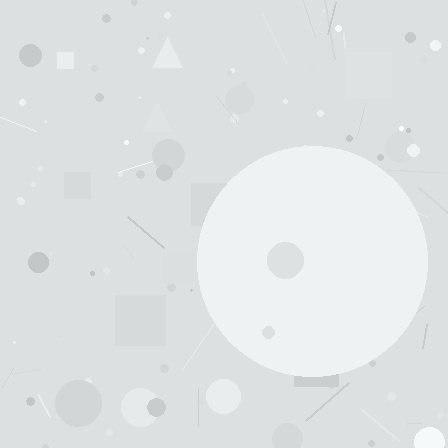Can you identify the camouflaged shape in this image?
The camouflaged shape is a circle.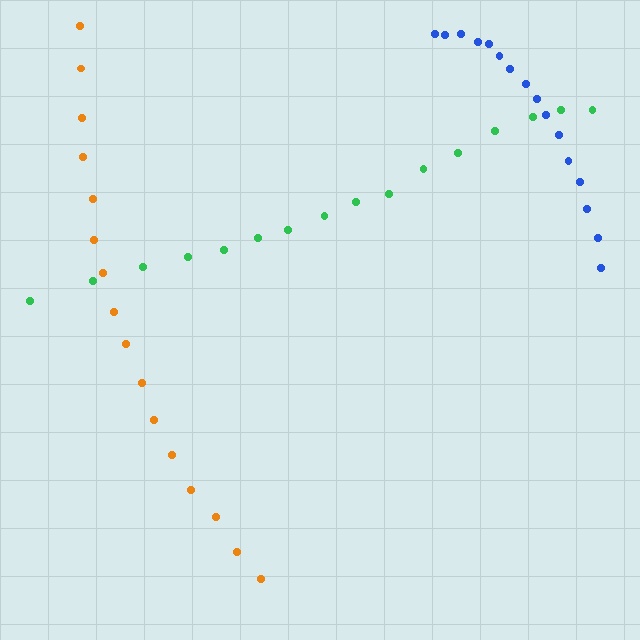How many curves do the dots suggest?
There are 3 distinct paths.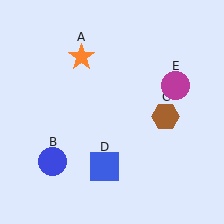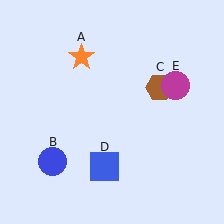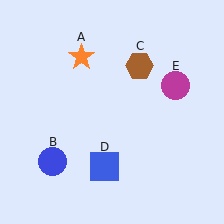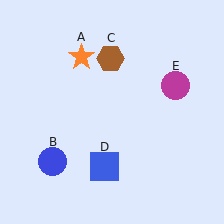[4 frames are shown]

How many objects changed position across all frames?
1 object changed position: brown hexagon (object C).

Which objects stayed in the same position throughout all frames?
Orange star (object A) and blue circle (object B) and blue square (object D) and magenta circle (object E) remained stationary.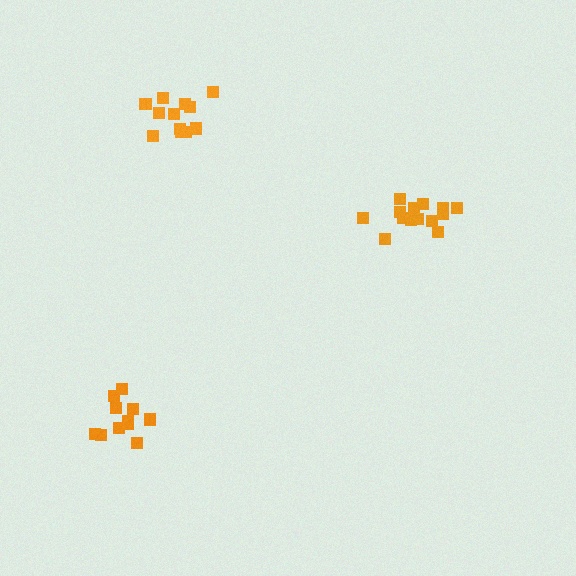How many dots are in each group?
Group 1: 11 dots, Group 2: 14 dots, Group 3: 12 dots (37 total).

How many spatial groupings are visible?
There are 3 spatial groupings.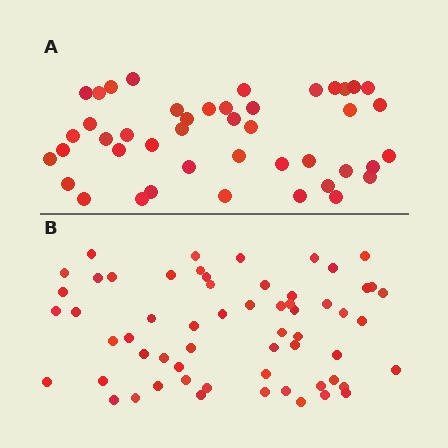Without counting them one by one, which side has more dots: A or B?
Region B (the bottom region) has more dots.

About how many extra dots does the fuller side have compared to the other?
Region B has approximately 15 more dots than region A.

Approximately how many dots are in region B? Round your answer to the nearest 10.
About 60 dots.